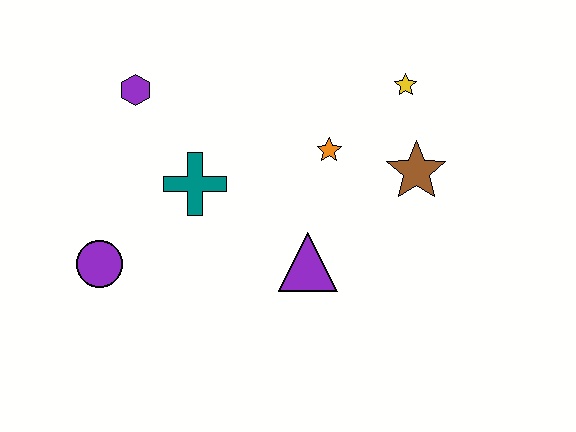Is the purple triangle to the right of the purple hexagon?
Yes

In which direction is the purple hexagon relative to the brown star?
The purple hexagon is to the left of the brown star.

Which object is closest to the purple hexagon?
The teal cross is closest to the purple hexagon.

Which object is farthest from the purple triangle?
The purple hexagon is farthest from the purple triangle.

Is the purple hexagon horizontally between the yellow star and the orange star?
No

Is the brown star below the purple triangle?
No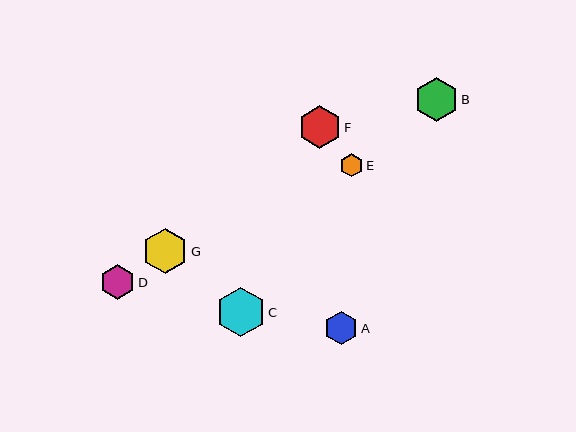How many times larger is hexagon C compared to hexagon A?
Hexagon C is approximately 1.5 times the size of hexagon A.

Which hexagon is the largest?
Hexagon C is the largest with a size of approximately 50 pixels.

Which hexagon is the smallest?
Hexagon E is the smallest with a size of approximately 23 pixels.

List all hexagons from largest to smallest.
From largest to smallest: C, G, B, F, D, A, E.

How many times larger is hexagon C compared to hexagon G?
Hexagon C is approximately 1.1 times the size of hexagon G.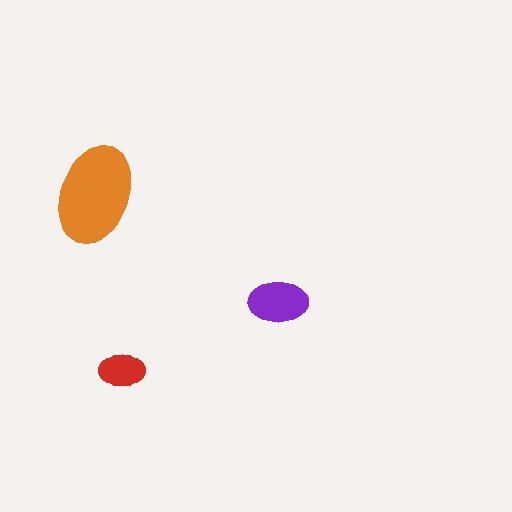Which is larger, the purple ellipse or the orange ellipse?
The orange one.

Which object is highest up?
The orange ellipse is topmost.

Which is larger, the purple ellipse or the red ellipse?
The purple one.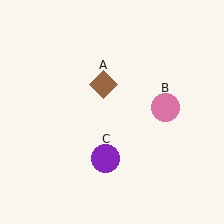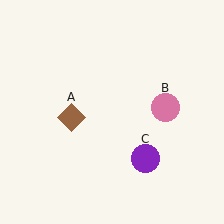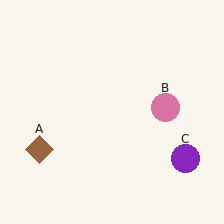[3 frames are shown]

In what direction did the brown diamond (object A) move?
The brown diamond (object A) moved down and to the left.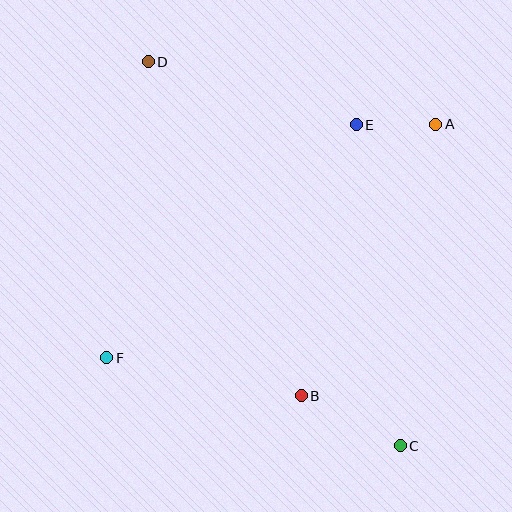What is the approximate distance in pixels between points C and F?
The distance between C and F is approximately 307 pixels.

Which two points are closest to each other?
Points A and E are closest to each other.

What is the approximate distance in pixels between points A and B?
The distance between A and B is approximately 303 pixels.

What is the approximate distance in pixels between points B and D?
The distance between B and D is approximately 367 pixels.